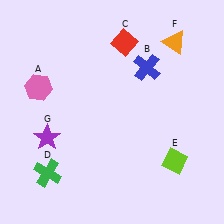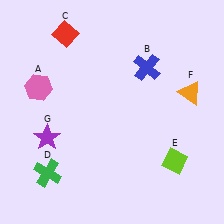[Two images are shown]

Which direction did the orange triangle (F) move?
The orange triangle (F) moved down.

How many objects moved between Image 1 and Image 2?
2 objects moved between the two images.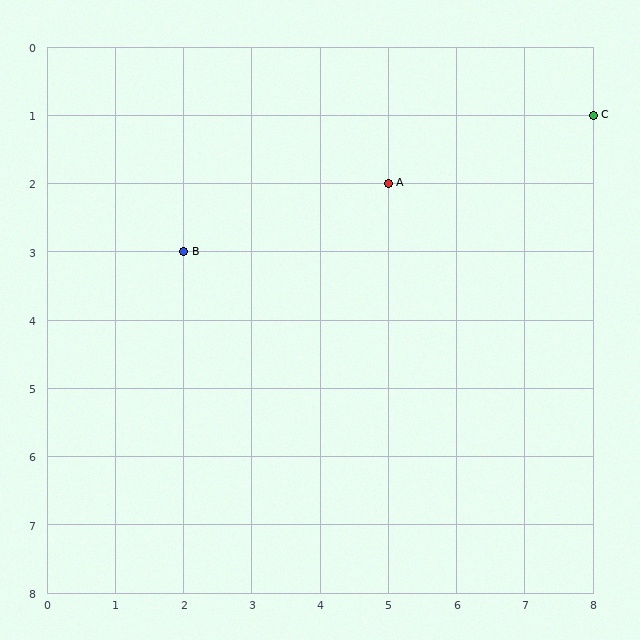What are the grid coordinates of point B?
Point B is at grid coordinates (2, 3).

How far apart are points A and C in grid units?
Points A and C are 3 columns and 1 row apart (about 3.2 grid units diagonally).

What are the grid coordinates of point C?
Point C is at grid coordinates (8, 1).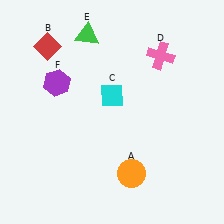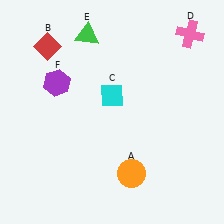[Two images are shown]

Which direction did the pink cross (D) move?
The pink cross (D) moved right.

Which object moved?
The pink cross (D) moved right.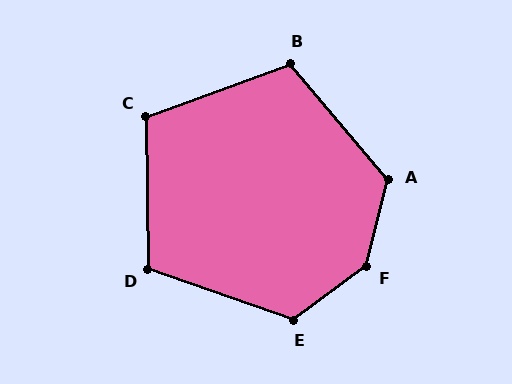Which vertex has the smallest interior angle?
C, at approximately 110 degrees.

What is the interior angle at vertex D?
Approximately 110 degrees (obtuse).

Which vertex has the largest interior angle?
F, at approximately 141 degrees.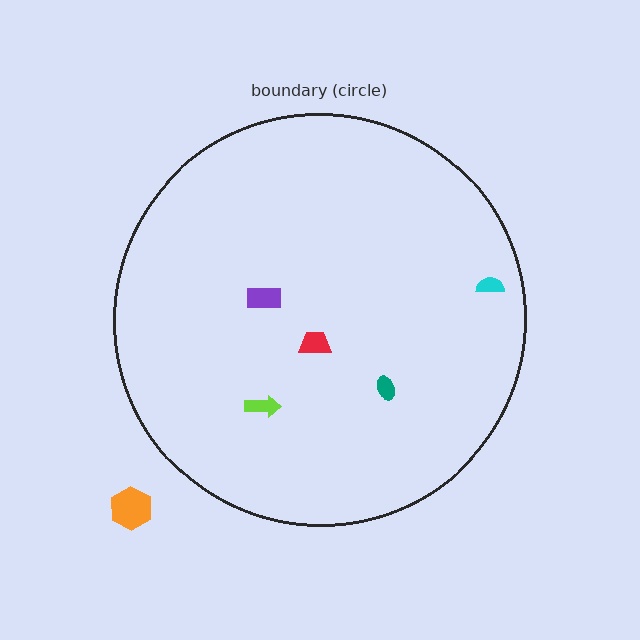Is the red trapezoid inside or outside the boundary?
Inside.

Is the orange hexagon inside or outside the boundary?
Outside.